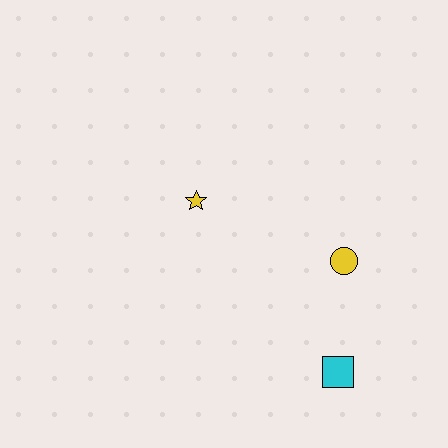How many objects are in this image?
There are 3 objects.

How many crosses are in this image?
There are no crosses.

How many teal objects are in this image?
There are no teal objects.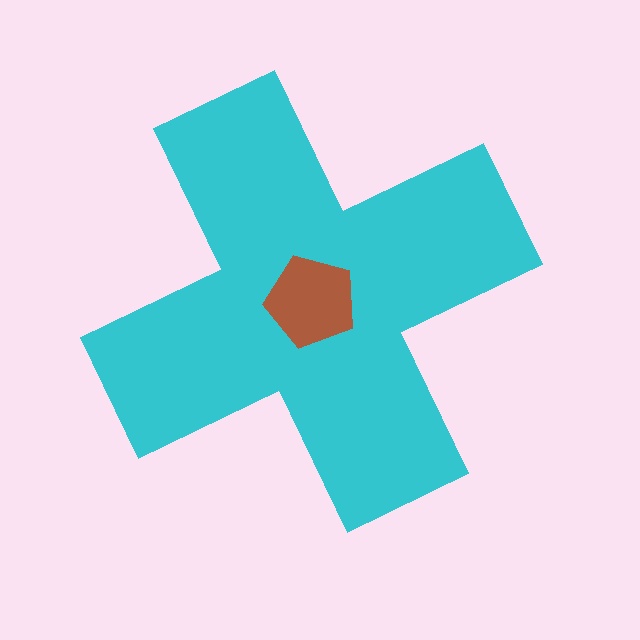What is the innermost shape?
The brown pentagon.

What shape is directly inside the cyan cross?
The brown pentagon.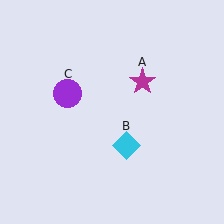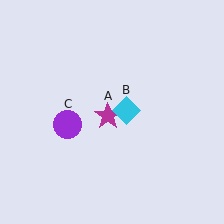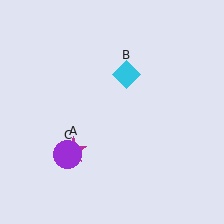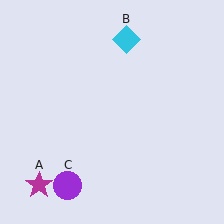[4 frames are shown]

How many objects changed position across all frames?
3 objects changed position: magenta star (object A), cyan diamond (object B), purple circle (object C).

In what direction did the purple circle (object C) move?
The purple circle (object C) moved down.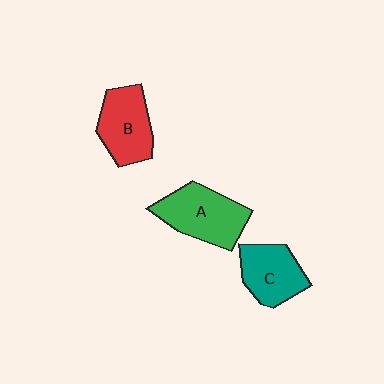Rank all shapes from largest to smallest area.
From largest to smallest: A (green), B (red), C (teal).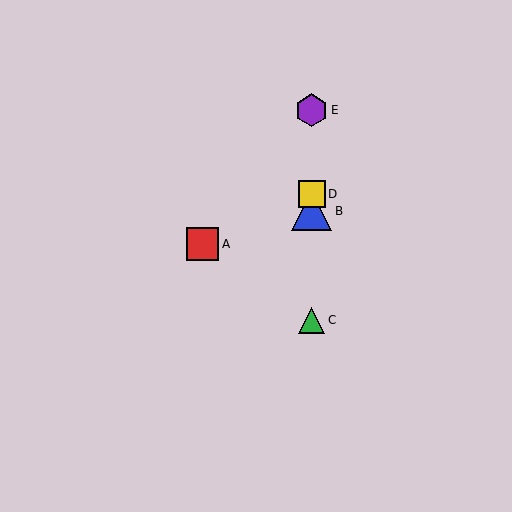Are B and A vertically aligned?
No, B is at x≈312 and A is at x≈203.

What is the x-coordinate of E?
Object E is at x≈312.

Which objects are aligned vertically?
Objects B, C, D, E are aligned vertically.